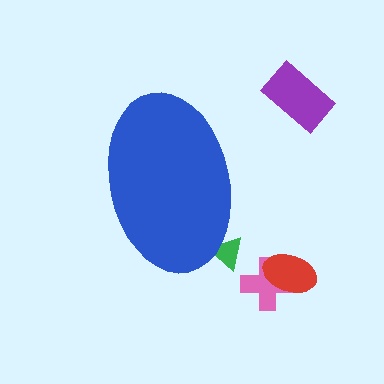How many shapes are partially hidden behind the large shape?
1 shape is partially hidden.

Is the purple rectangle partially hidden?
No, the purple rectangle is fully visible.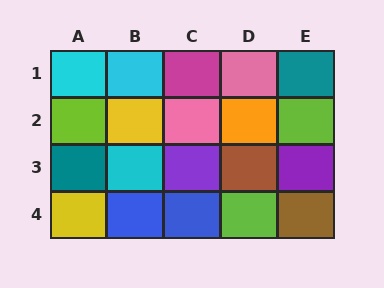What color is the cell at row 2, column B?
Yellow.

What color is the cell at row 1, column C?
Magenta.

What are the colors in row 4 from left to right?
Yellow, blue, blue, lime, brown.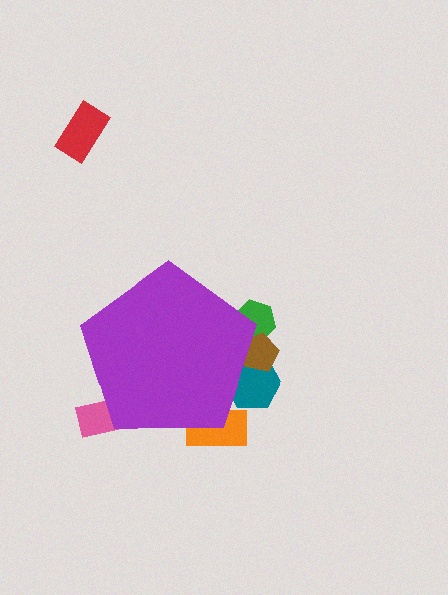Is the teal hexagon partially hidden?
Yes, the teal hexagon is partially hidden behind the purple pentagon.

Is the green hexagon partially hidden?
Yes, the green hexagon is partially hidden behind the purple pentagon.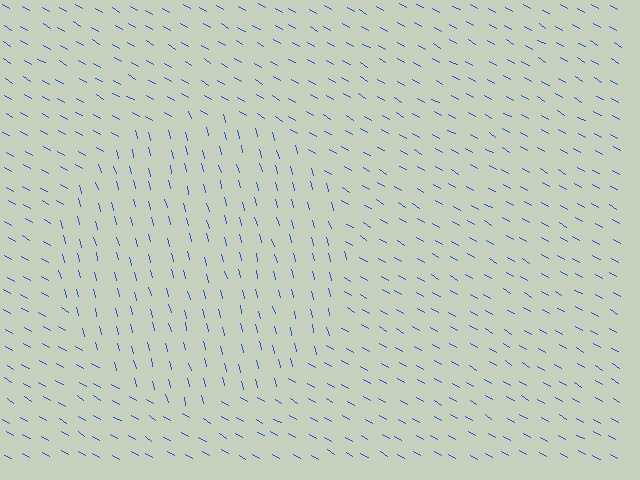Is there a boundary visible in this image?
Yes, there is a texture boundary formed by a change in line orientation.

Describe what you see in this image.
The image is filled with small blue line segments. A circle region in the image has lines oriented differently from the surrounding lines, creating a visible texture boundary.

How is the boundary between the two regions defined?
The boundary is defined purely by a change in line orientation (approximately 45 degrees difference). All lines are the same color and thickness.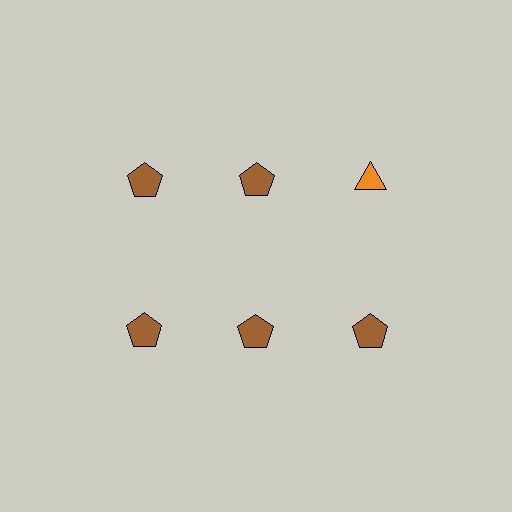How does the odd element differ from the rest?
It differs in both color (orange instead of brown) and shape (triangle instead of pentagon).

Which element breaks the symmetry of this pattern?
The orange triangle in the top row, center column breaks the symmetry. All other shapes are brown pentagons.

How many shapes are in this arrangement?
There are 6 shapes arranged in a grid pattern.